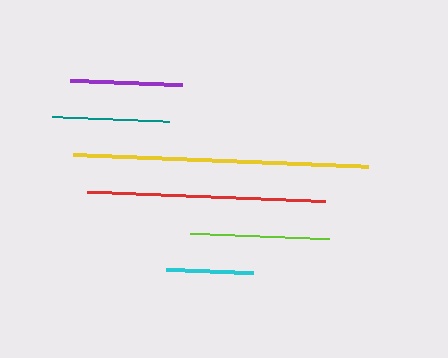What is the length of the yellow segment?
The yellow segment is approximately 295 pixels long.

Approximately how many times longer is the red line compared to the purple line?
The red line is approximately 2.1 times the length of the purple line.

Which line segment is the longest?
The yellow line is the longest at approximately 295 pixels.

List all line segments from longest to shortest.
From longest to shortest: yellow, red, lime, teal, purple, cyan.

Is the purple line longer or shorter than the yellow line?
The yellow line is longer than the purple line.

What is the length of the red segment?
The red segment is approximately 237 pixels long.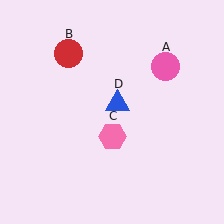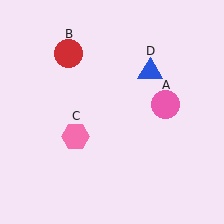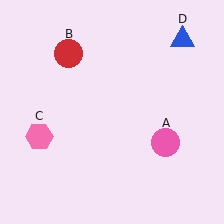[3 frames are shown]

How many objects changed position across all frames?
3 objects changed position: pink circle (object A), pink hexagon (object C), blue triangle (object D).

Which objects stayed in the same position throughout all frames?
Red circle (object B) remained stationary.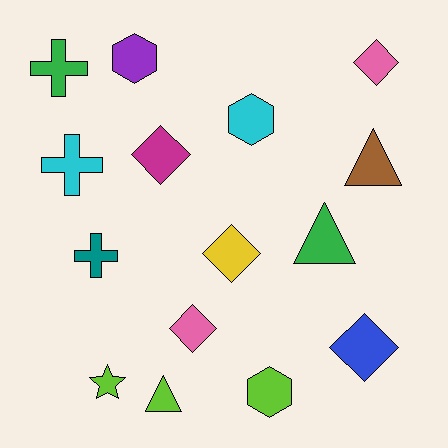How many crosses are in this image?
There are 3 crosses.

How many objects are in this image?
There are 15 objects.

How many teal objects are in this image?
There is 1 teal object.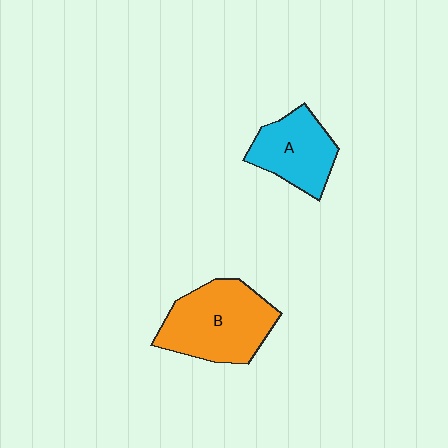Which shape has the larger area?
Shape B (orange).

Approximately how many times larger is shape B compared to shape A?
Approximately 1.4 times.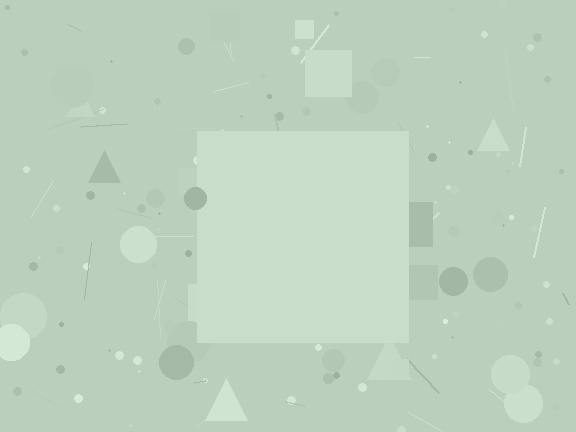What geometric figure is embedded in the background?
A square is embedded in the background.